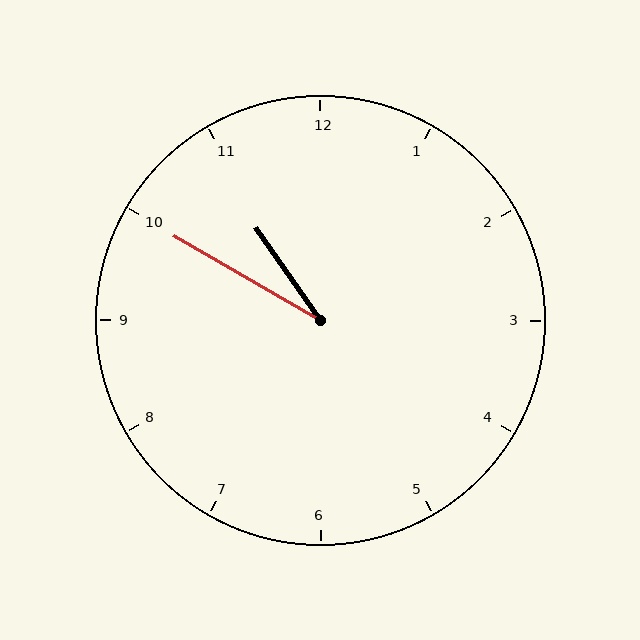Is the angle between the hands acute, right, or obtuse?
It is acute.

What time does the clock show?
10:50.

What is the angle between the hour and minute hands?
Approximately 25 degrees.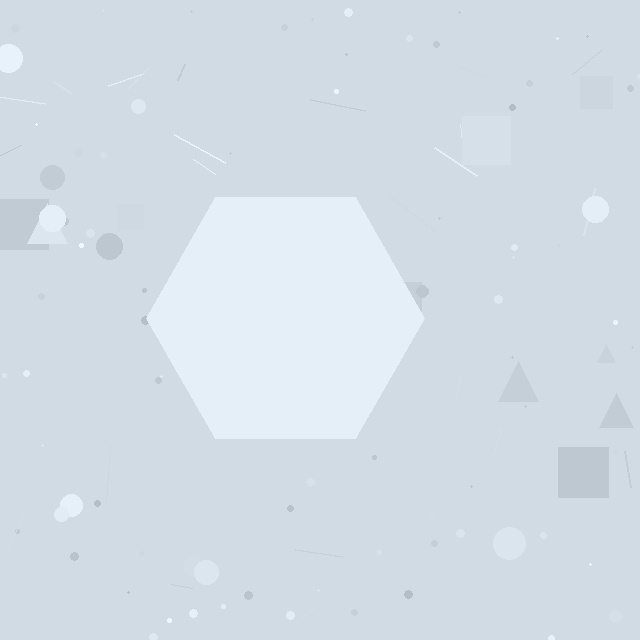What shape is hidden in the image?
A hexagon is hidden in the image.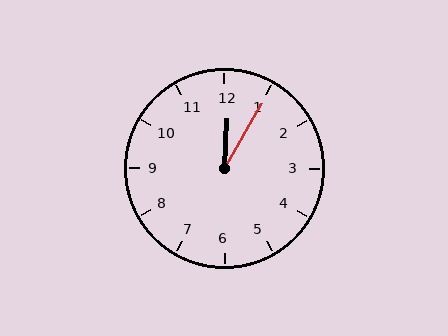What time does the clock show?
12:05.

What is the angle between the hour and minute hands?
Approximately 28 degrees.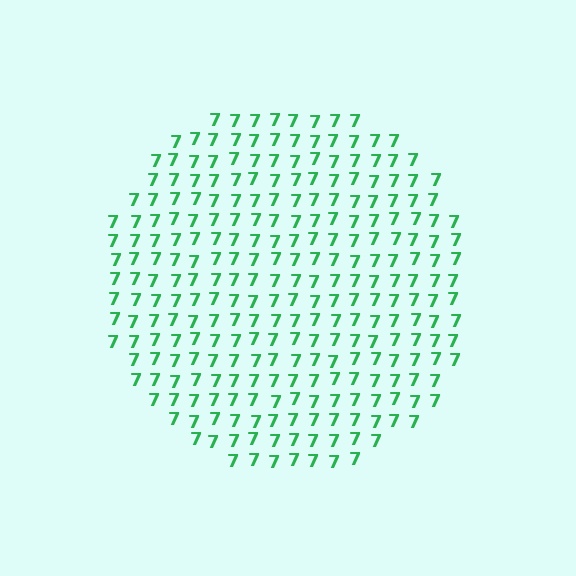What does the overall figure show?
The overall figure shows a circle.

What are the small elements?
The small elements are digit 7's.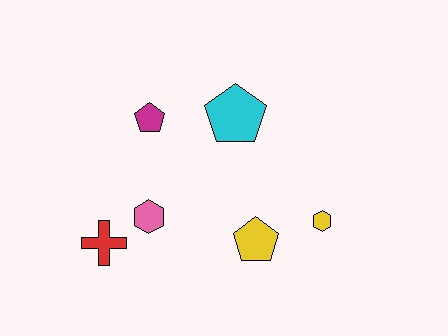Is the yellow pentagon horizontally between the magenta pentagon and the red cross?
No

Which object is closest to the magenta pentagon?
The cyan pentagon is closest to the magenta pentagon.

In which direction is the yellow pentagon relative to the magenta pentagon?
The yellow pentagon is below the magenta pentagon.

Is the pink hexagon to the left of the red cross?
No